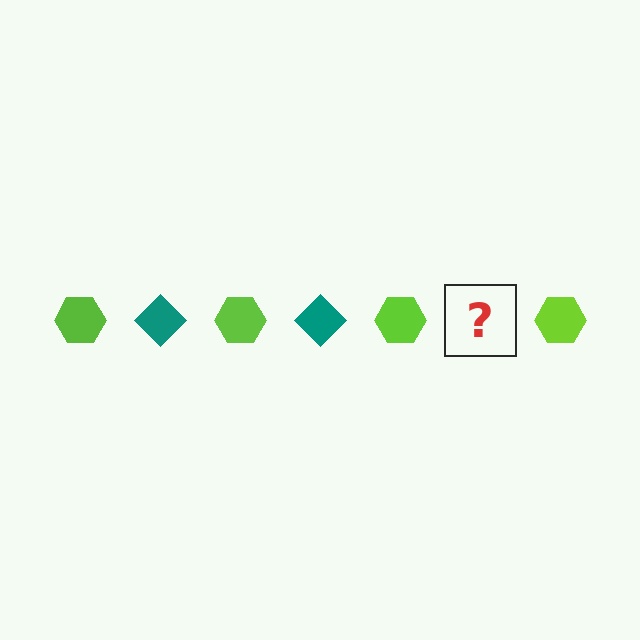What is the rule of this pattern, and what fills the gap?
The rule is that the pattern alternates between lime hexagon and teal diamond. The gap should be filled with a teal diamond.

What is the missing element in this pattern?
The missing element is a teal diamond.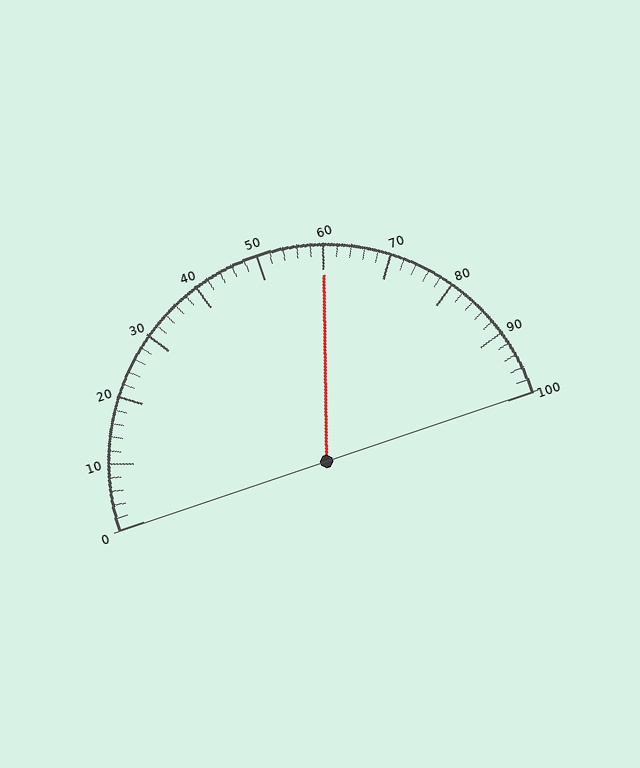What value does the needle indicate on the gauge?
The needle indicates approximately 60.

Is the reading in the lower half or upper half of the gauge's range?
The reading is in the upper half of the range (0 to 100).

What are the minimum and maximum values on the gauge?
The gauge ranges from 0 to 100.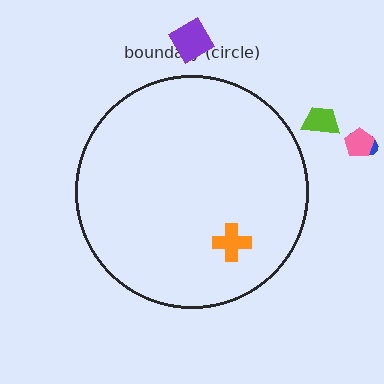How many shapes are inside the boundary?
1 inside, 4 outside.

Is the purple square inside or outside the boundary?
Outside.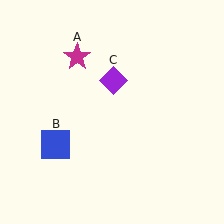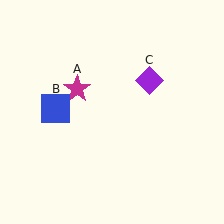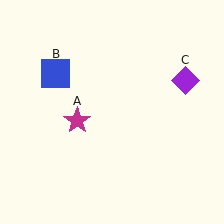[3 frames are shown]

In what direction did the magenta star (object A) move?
The magenta star (object A) moved down.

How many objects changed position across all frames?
3 objects changed position: magenta star (object A), blue square (object B), purple diamond (object C).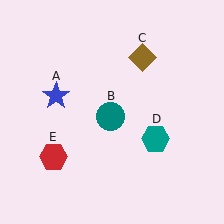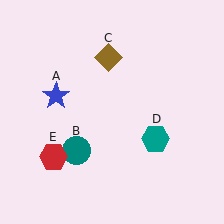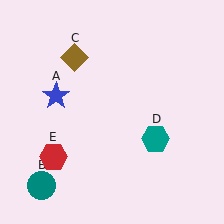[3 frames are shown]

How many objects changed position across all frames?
2 objects changed position: teal circle (object B), brown diamond (object C).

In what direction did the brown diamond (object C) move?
The brown diamond (object C) moved left.